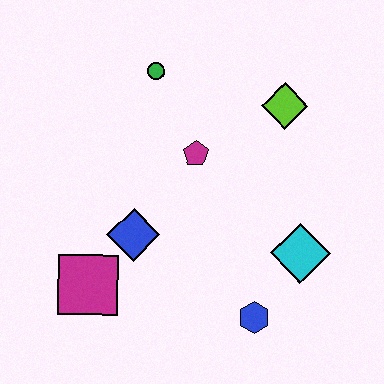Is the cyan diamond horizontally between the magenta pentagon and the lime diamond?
No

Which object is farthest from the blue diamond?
The lime diamond is farthest from the blue diamond.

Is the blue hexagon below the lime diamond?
Yes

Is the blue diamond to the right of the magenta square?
Yes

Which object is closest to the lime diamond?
The magenta pentagon is closest to the lime diamond.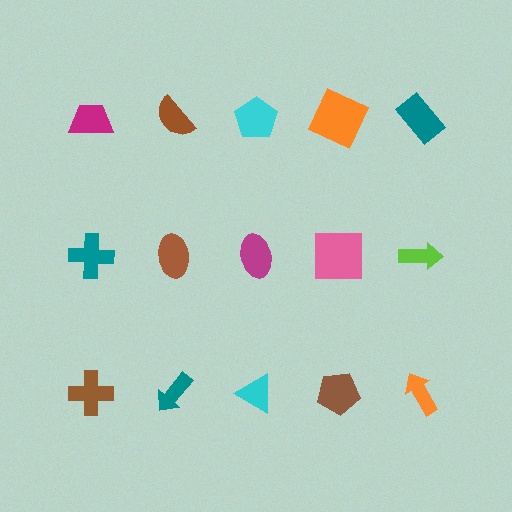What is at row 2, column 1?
A teal cross.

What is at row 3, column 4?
A brown pentagon.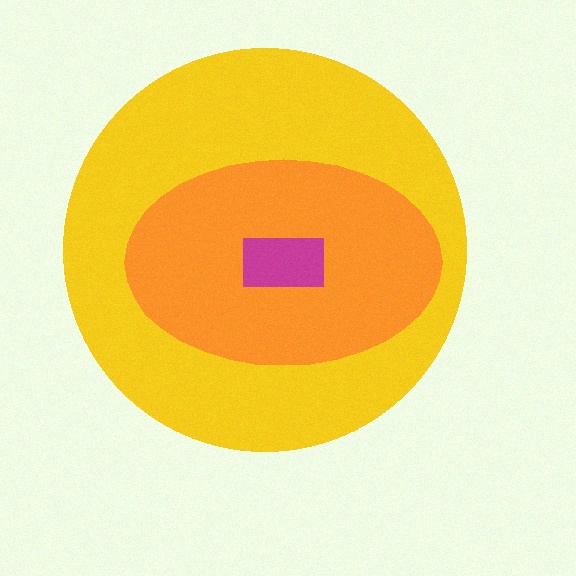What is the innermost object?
The magenta rectangle.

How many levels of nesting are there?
3.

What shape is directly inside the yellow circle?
The orange ellipse.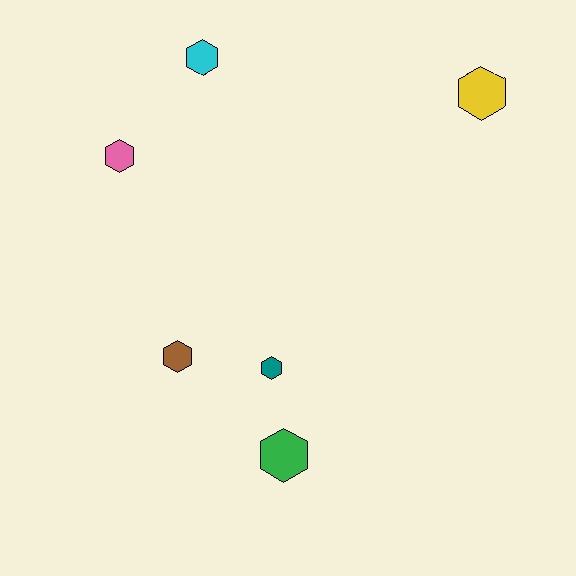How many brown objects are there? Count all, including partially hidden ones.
There is 1 brown object.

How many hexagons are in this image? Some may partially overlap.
There are 6 hexagons.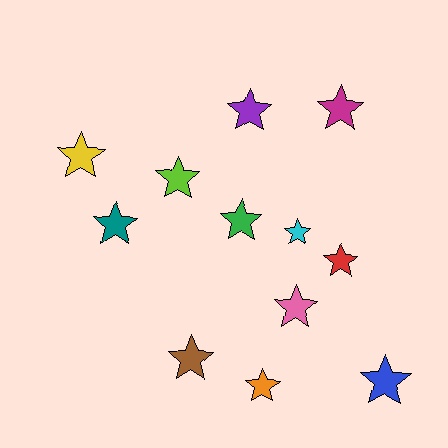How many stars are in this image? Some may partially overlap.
There are 12 stars.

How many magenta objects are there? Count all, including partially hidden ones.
There is 1 magenta object.